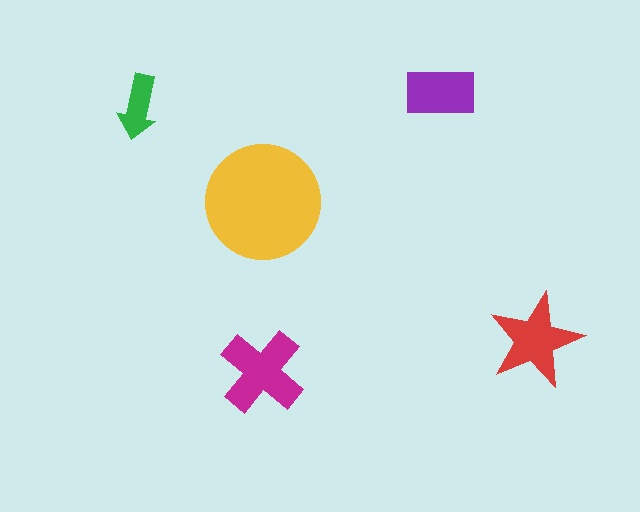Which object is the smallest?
The green arrow.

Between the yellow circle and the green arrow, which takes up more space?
The yellow circle.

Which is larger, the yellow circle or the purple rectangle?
The yellow circle.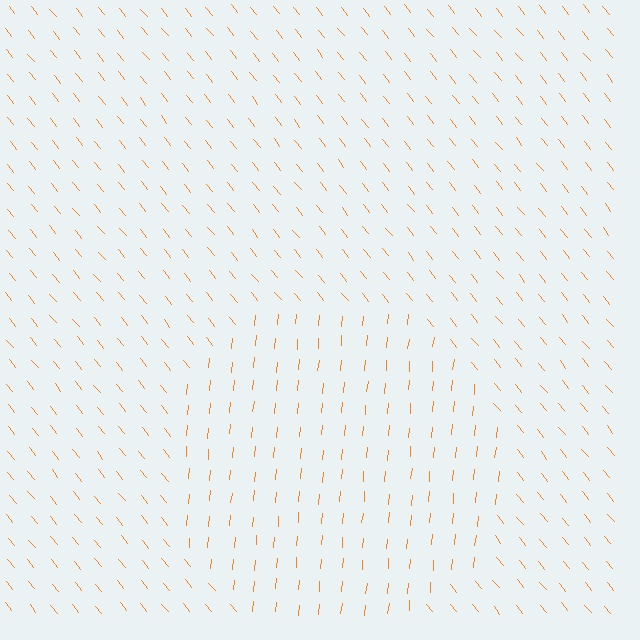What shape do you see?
I see a circle.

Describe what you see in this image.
The image is filled with small orange line segments. A circle region in the image has lines oriented differently from the surrounding lines, creating a visible texture boundary.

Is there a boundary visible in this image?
Yes, there is a texture boundary formed by a change in line orientation.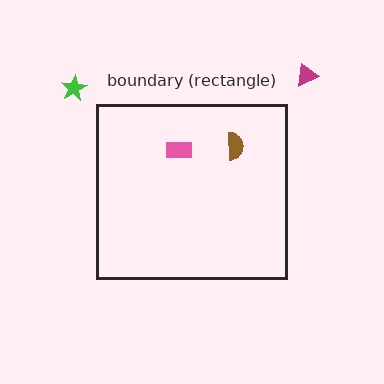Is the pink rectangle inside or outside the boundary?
Inside.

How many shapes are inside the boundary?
2 inside, 2 outside.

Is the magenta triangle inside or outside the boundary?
Outside.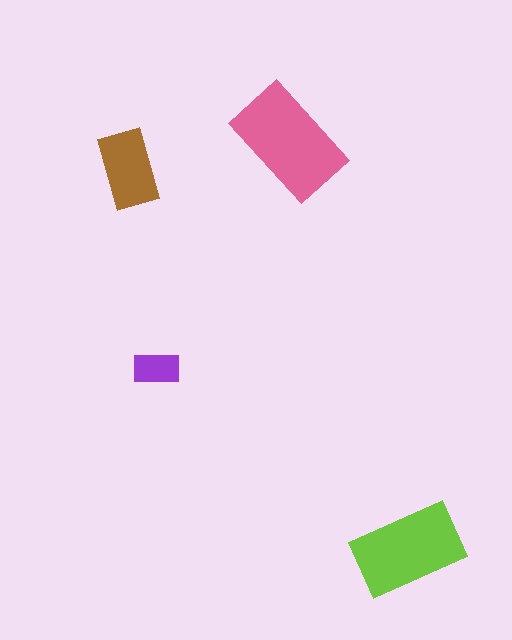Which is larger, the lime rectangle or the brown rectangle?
The lime one.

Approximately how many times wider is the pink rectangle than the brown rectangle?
About 1.5 times wider.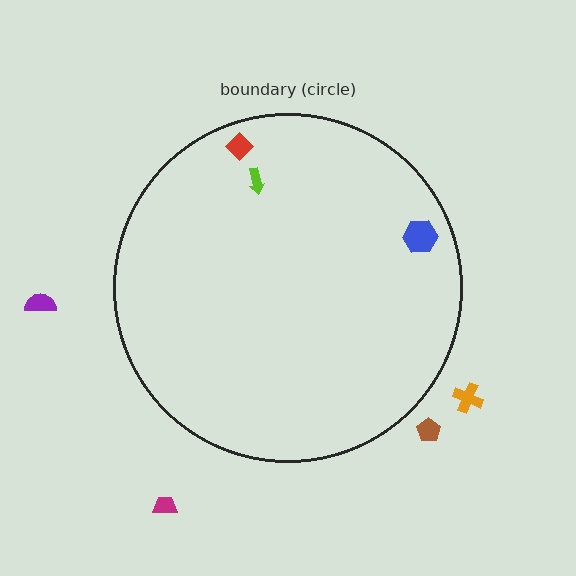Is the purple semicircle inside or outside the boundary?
Outside.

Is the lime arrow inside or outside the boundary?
Inside.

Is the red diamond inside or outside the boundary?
Inside.